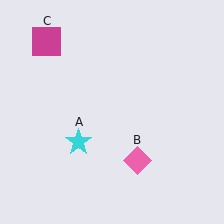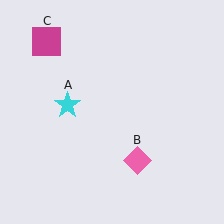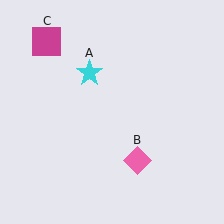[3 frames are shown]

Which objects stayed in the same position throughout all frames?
Pink diamond (object B) and magenta square (object C) remained stationary.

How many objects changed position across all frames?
1 object changed position: cyan star (object A).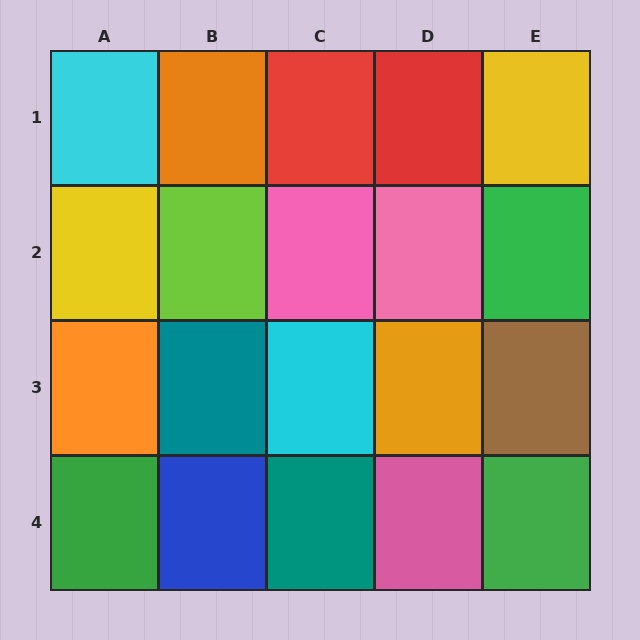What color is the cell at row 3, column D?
Orange.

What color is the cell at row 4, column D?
Pink.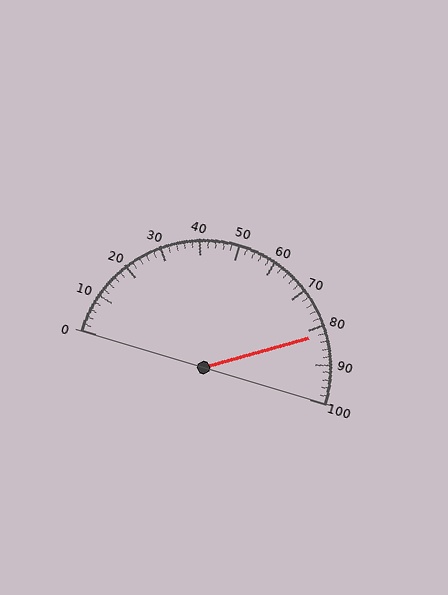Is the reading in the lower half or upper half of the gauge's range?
The reading is in the upper half of the range (0 to 100).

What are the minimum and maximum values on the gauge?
The gauge ranges from 0 to 100.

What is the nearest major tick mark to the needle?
The nearest major tick mark is 80.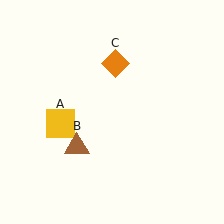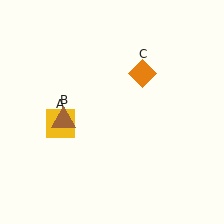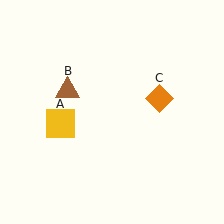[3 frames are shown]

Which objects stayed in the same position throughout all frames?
Yellow square (object A) remained stationary.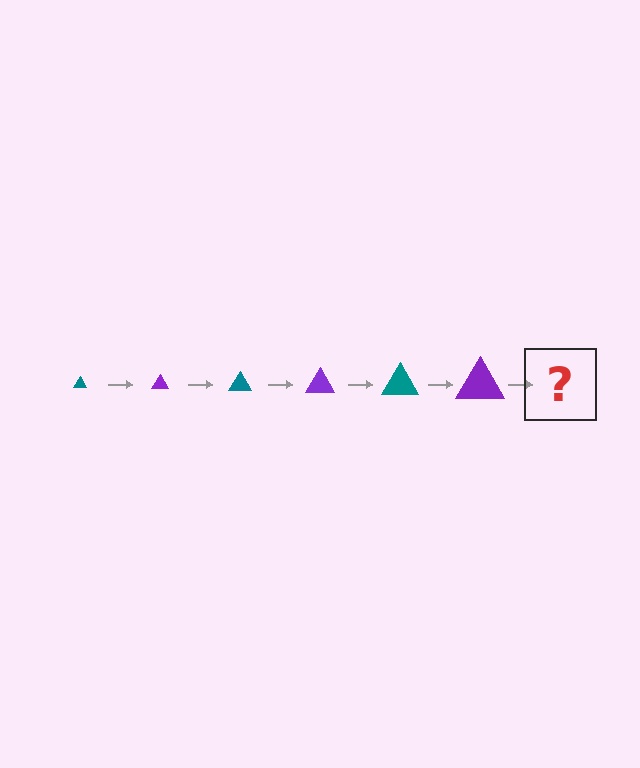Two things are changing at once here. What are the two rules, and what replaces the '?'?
The two rules are that the triangle grows larger each step and the color cycles through teal and purple. The '?' should be a teal triangle, larger than the previous one.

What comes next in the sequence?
The next element should be a teal triangle, larger than the previous one.